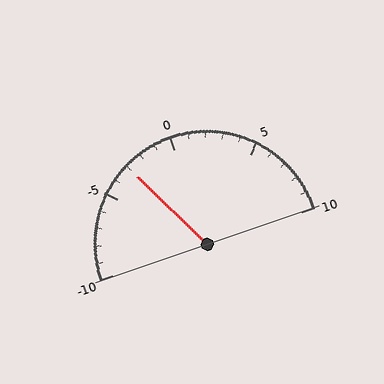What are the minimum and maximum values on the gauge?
The gauge ranges from -10 to 10.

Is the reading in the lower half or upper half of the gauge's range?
The reading is in the lower half of the range (-10 to 10).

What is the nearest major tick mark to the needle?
The nearest major tick mark is -5.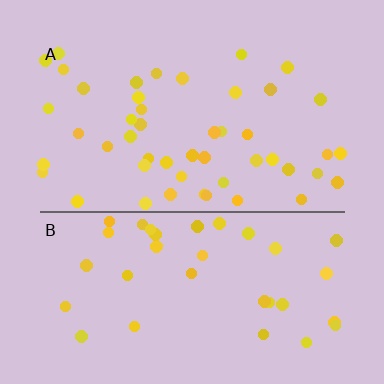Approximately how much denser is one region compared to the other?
Approximately 1.4× — region A over region B.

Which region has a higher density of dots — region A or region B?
A (the top).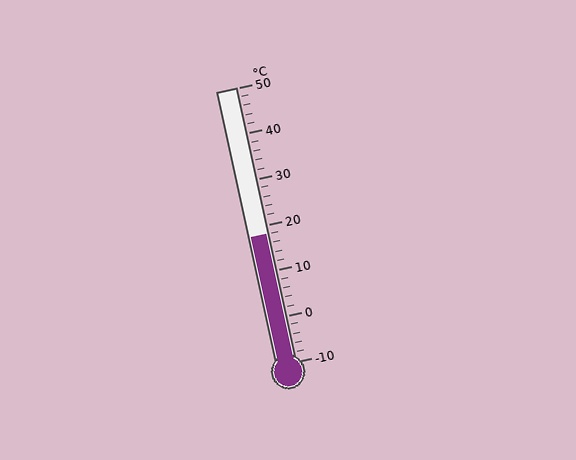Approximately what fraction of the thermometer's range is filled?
The thermometer is filled to approximately 45% of its range.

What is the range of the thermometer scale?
The thermometer scale ranges from -10°C to 50°C.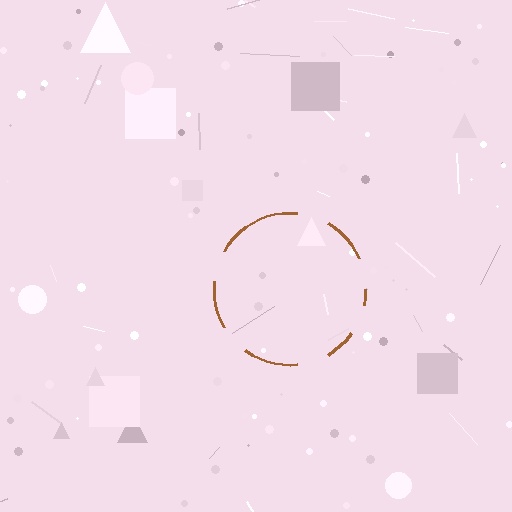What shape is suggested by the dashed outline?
The dashed outline suggests a circle.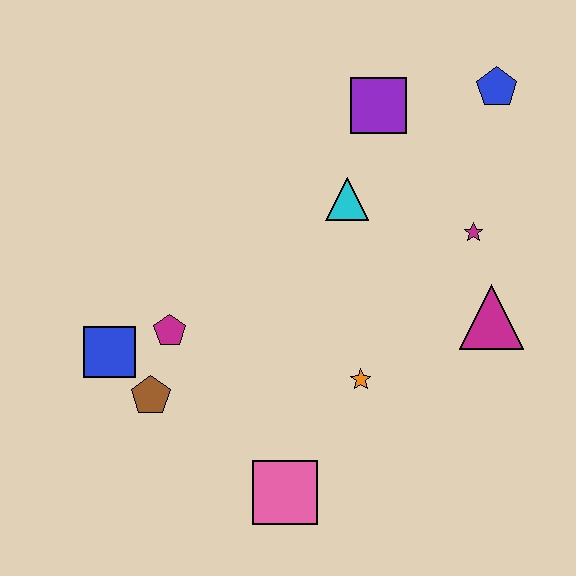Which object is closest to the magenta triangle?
The magenta star is closest to the magenta triangle.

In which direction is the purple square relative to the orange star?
The purple square is above the orange star.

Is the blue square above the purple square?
No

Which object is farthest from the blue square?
The blue pentagon is farthest from the blue square.